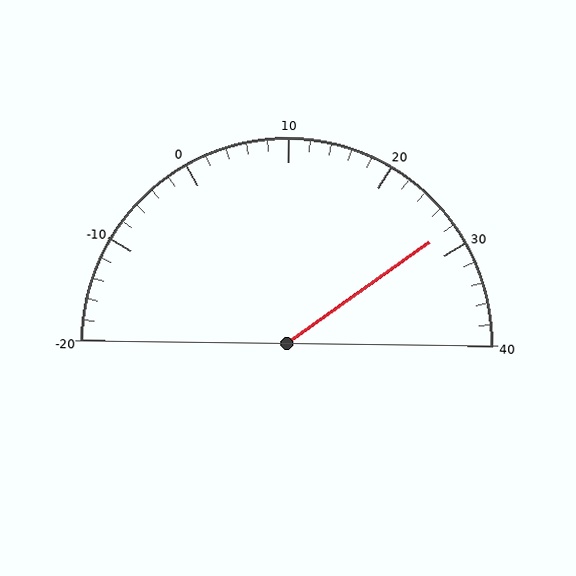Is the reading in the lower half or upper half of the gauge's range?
The reading is in the upper half of the range (-20 to 40).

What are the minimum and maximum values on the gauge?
The gauge ranges from -20 to 40.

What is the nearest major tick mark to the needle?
The nearest major tick mark is 30.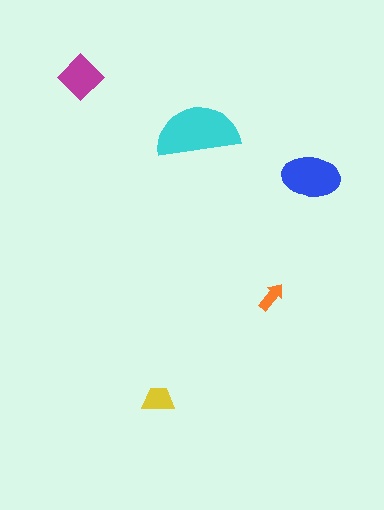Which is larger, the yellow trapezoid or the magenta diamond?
The magenta diamond.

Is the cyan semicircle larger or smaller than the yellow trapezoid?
Larger.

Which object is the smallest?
The orange arrow.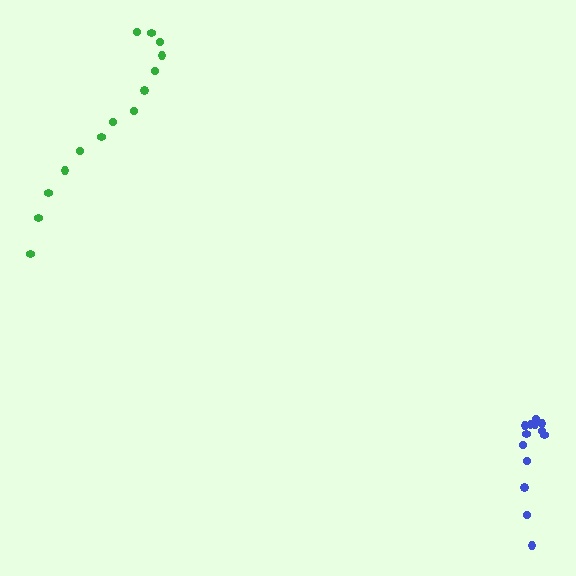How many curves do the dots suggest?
There are 2 distinct paths.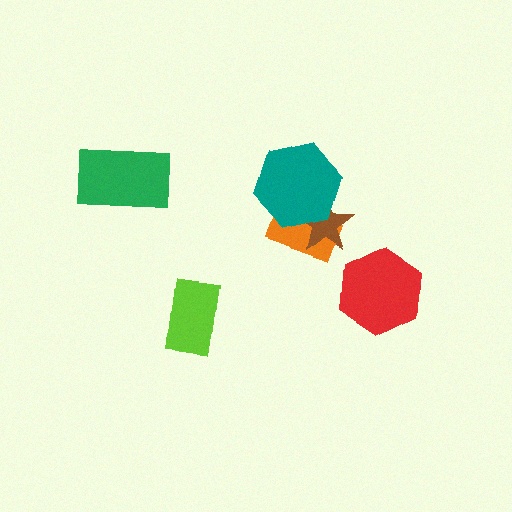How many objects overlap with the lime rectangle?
0 objects overlap with the lime rectangle.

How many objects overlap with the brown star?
2 objects overlap with the brown star.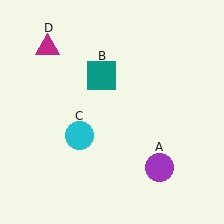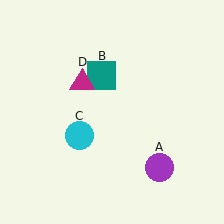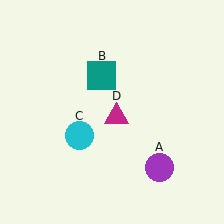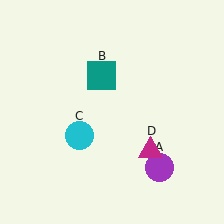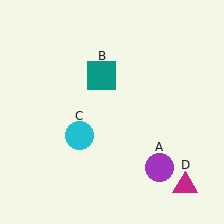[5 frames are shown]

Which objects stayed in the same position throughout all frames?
Purple circle (object A) and teal square (object B) and cyan circle (object C) remained stationary.